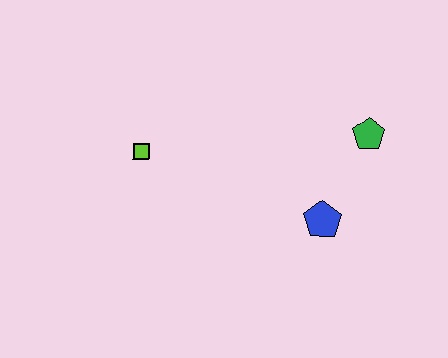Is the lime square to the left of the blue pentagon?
Yes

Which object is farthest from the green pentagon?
The lime square is farthest from the green pentagon.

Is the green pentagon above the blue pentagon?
Yes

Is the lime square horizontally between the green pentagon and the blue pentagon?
No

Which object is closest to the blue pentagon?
The green pentagon is closest to the blue pentagon.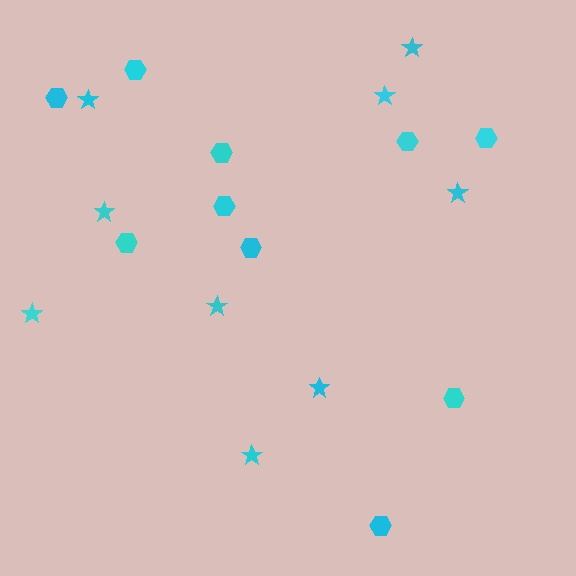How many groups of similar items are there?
There are 2 groups: one group of hexagons (10) and one group of stars (9).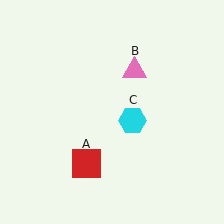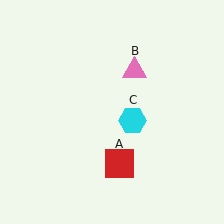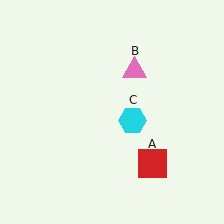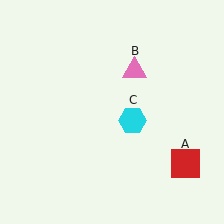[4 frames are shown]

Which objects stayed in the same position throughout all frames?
Pink triangle (object B) and cyan hexagon (object C) remained stationary.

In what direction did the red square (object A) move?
The red square (object A) moved right.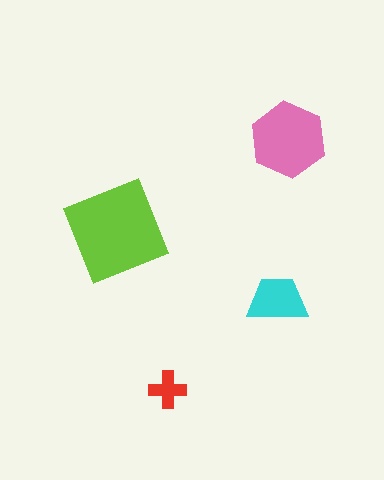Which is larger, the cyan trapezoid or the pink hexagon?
The pink hexagon.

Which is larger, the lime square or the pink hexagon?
The lime square.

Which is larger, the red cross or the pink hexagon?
The pink hexagon.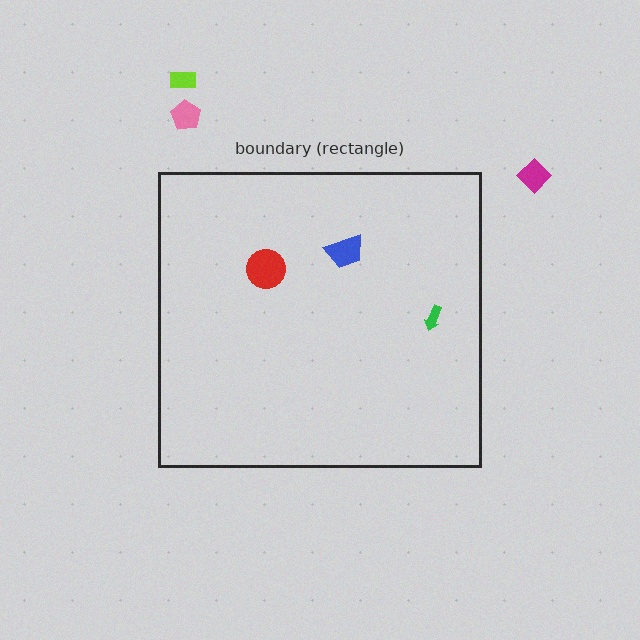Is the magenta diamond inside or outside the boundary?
Outside.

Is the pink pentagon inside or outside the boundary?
Outside.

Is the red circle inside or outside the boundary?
Inside.